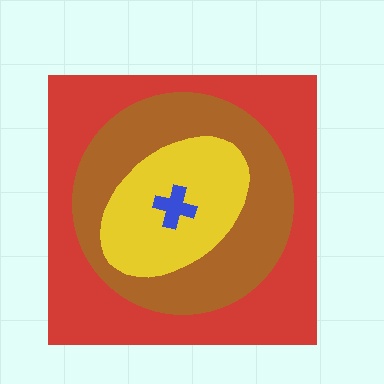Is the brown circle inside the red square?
Yes.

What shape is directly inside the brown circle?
The yellow ellipse.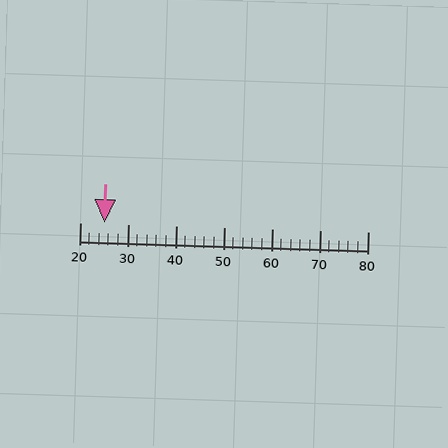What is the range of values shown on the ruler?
The ruler shows values from 20 to 80.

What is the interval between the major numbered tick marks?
The major tick marks are spaced 10 units apart.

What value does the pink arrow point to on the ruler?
The pink arrow points to approximately 25.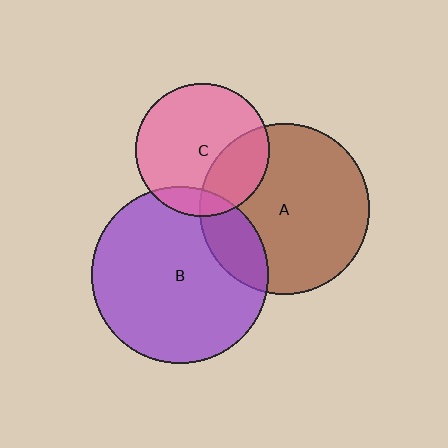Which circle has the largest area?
Circle B (purple).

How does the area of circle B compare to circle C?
Approximately 1.8 times.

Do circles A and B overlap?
Yes.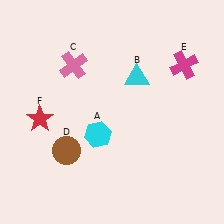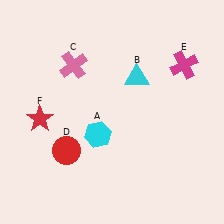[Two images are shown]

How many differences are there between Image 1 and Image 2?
There is 1 difference between the two images.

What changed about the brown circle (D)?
In Image 1, D is brown. In Image 2, it changed to red.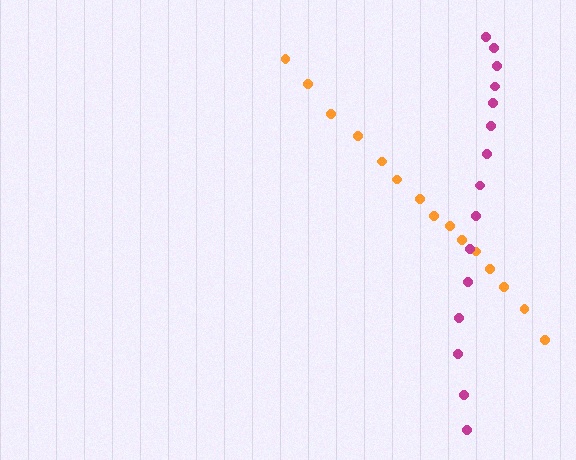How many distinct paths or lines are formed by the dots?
There are 2 distinct paths.